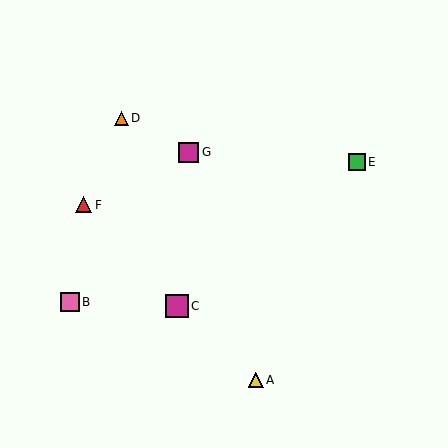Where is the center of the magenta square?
The center of the magenta square is at (177, 306).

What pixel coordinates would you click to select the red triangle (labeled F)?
Click at (83, 205) to select the red triangle F.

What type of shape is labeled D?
Shape D is an orange triangle.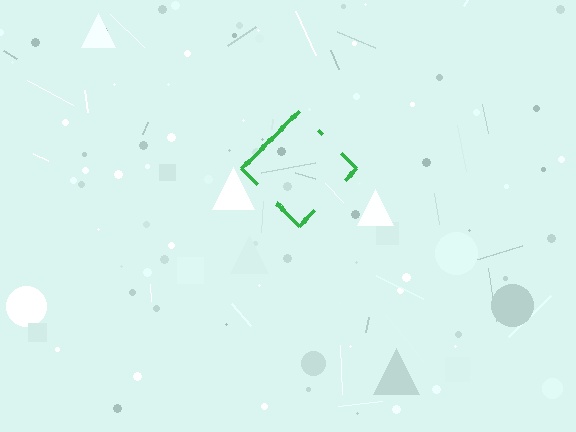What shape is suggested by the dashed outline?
The dashed outline suggests a diamond.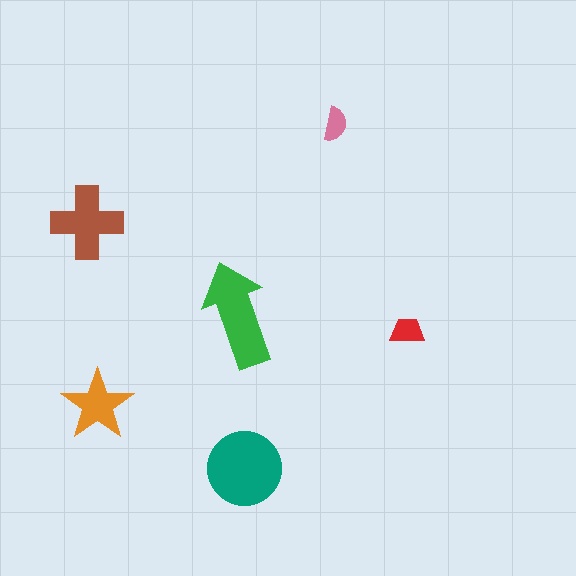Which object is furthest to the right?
The red trapezoid is rightmost.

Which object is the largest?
The teal circle.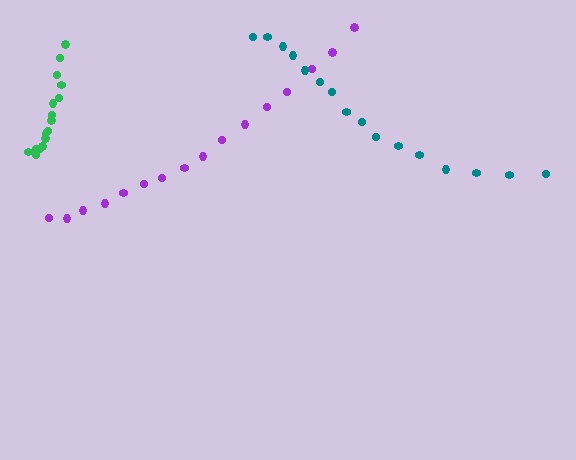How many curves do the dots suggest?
There are 3 distinct paths.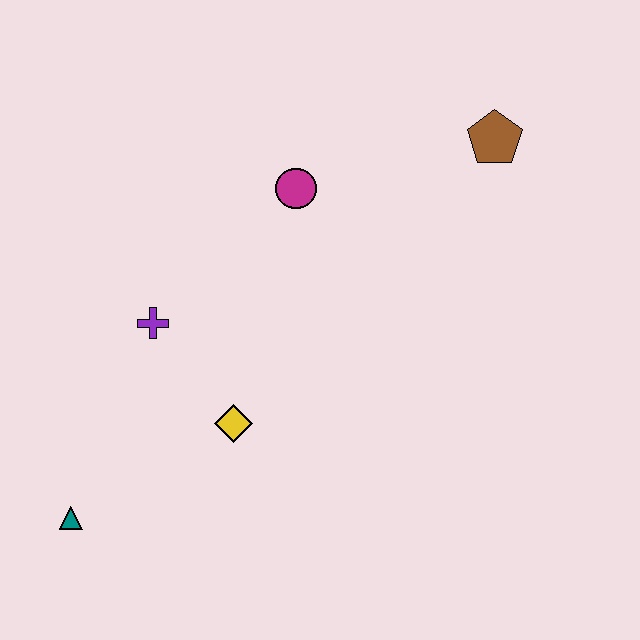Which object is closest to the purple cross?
The yellow diamond is closest to the purple cross.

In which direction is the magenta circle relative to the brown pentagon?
The magenta circle is to the left of the brown pentagon.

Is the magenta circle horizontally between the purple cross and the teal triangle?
No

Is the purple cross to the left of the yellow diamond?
Yes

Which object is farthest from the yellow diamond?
The brown pentagon is farthest from the yellow diamond.